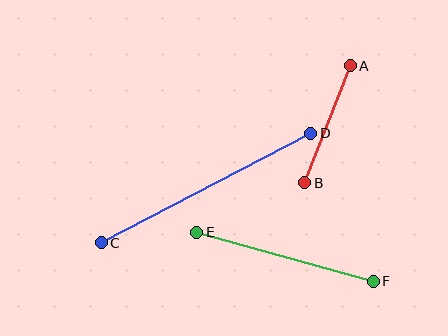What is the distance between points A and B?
The distance is approximately 125 pixels.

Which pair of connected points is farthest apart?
Points C and D are farthest apart.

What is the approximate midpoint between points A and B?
The midpoint is at approximately (327, 124) pixels.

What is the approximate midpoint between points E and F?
The midpoint is at approximately (285, 257) pixels.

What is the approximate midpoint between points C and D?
The midpoint is at approximately (206, 188) pixels.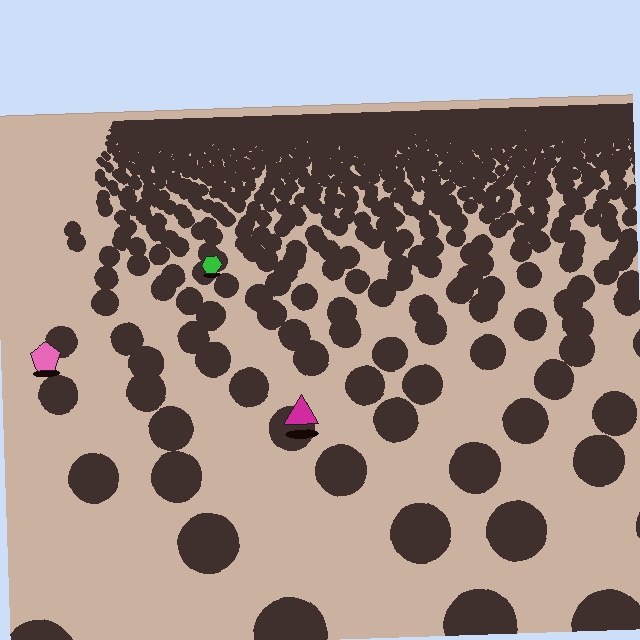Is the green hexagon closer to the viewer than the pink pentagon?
No. The pink pentagon is closer — you can tell from the texture gradient: the ground texture is coarser near it.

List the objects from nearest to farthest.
From nearest to farthest: the magenta triangle, the pink pentagon, the green hexagon.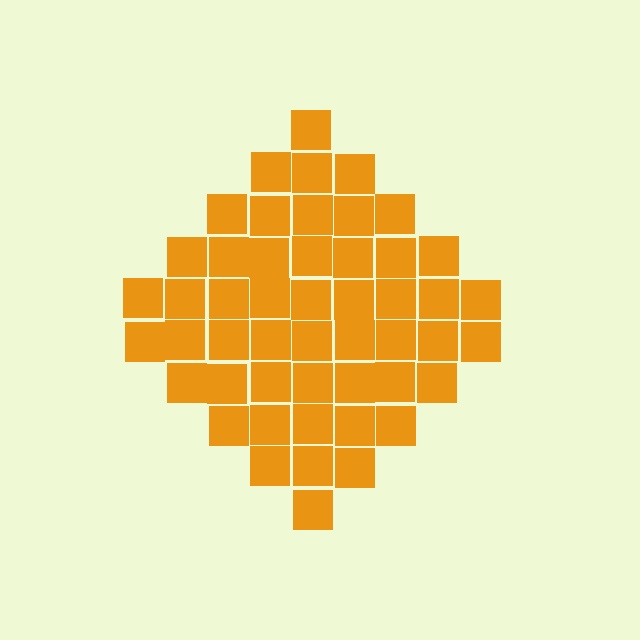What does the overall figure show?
The overall figure shows a diamond.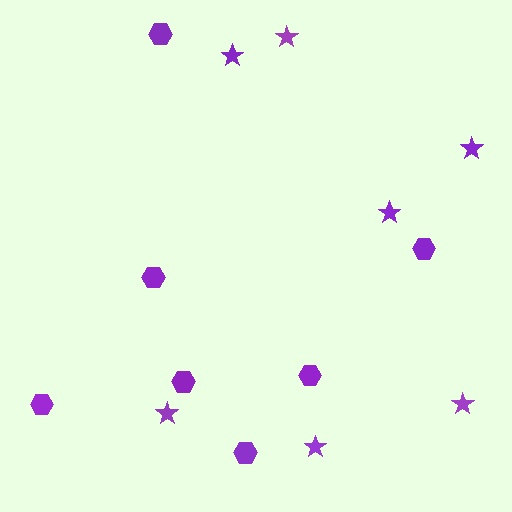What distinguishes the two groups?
There are 2 groups: one group of hexagons (7) and one group of stars (7).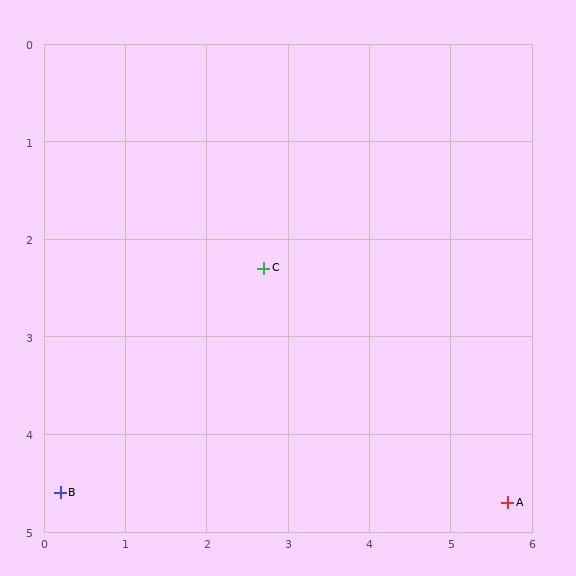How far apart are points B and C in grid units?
Points B and C are about 3.4 grid units apart.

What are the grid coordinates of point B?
Point B is at approximately (0.2, 4.6).